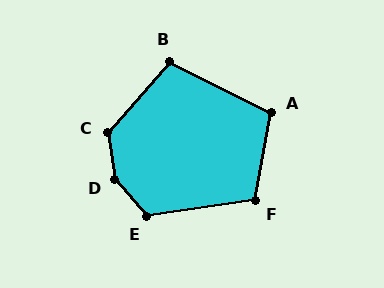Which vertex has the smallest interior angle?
B, at approximately 105 degrees.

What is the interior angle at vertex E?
Approximately 123 degrees (obtuse).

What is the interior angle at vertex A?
Approximately 106 degrees (obtuse).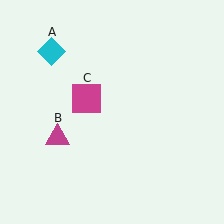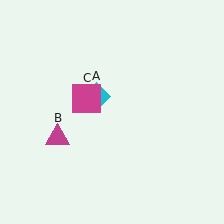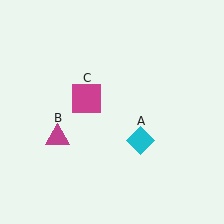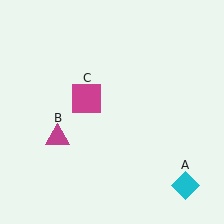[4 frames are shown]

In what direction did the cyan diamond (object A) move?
The cyan diamond (object A) moved down and to the right.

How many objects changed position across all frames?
1 object changed position: cyan diamond (object A).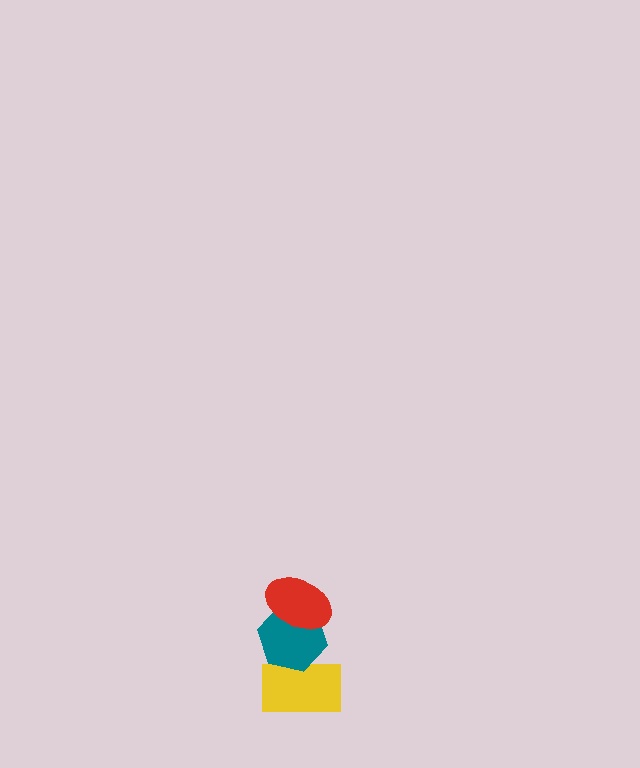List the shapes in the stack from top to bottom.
From top to bottom: the red ellipse, the teal hexagon, the yellow rectangle.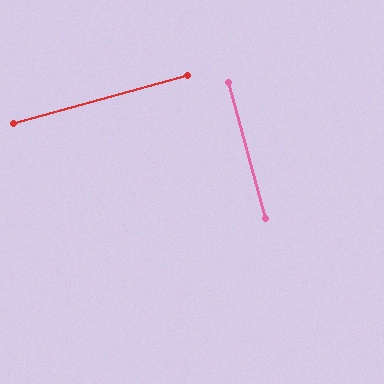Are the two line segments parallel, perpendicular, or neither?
Perpendicular — they meet at approximately 90°.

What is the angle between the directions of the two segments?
Approximately 90 degrees.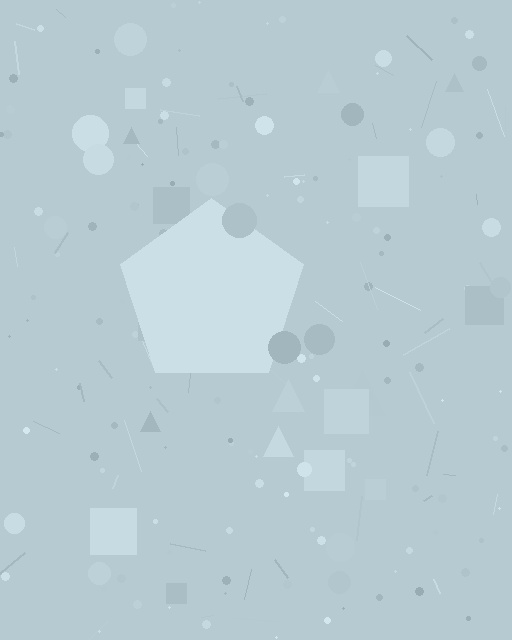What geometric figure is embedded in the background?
A pentagon is embedded in the background.